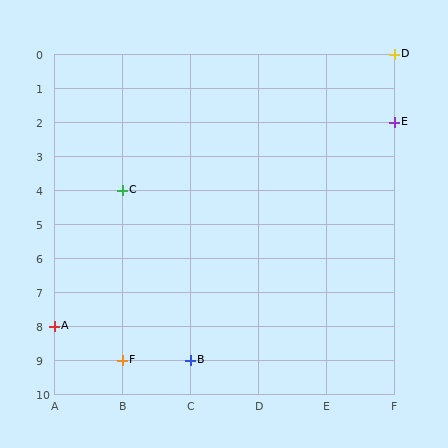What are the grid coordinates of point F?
Point F is at grid coordinates (B, 9).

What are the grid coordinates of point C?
Point C is at grid coordinates (B, 4).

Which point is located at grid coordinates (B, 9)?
Point F is at (B, 9).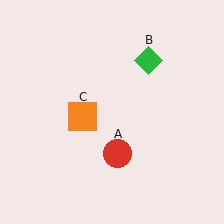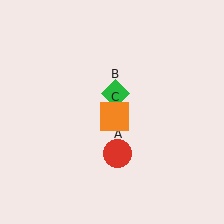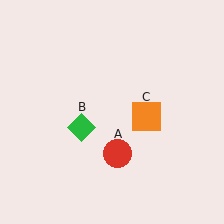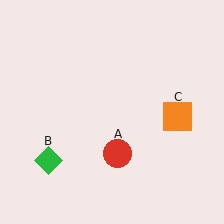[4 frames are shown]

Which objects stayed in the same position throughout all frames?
Red circle (object A) remained stationary.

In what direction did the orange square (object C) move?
The orange square (object C) moved right.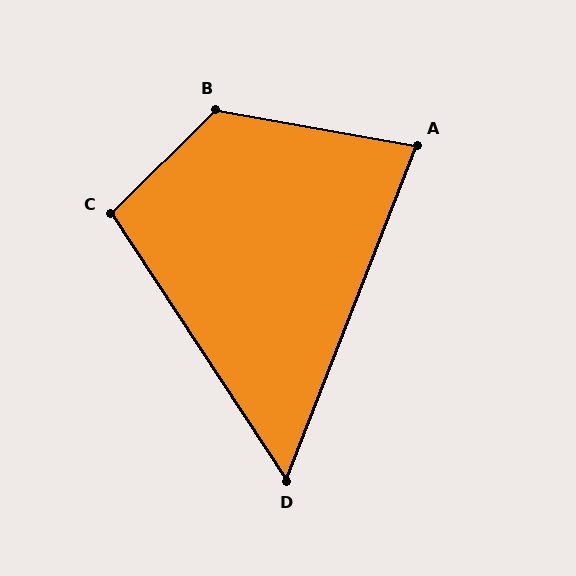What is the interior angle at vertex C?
Approximately 101 degrees (obtuse).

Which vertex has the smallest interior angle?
D, at approximately 55 degrees.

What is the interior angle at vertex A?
Approximately 79 degrees (acute).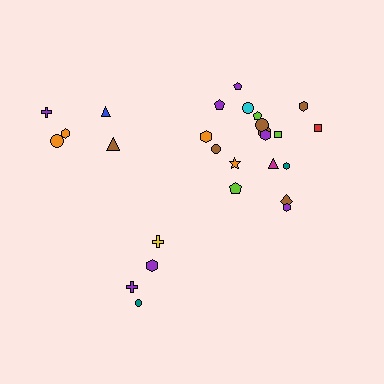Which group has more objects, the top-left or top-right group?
The top-right group.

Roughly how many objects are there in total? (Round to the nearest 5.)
Roughly 25 objects in total.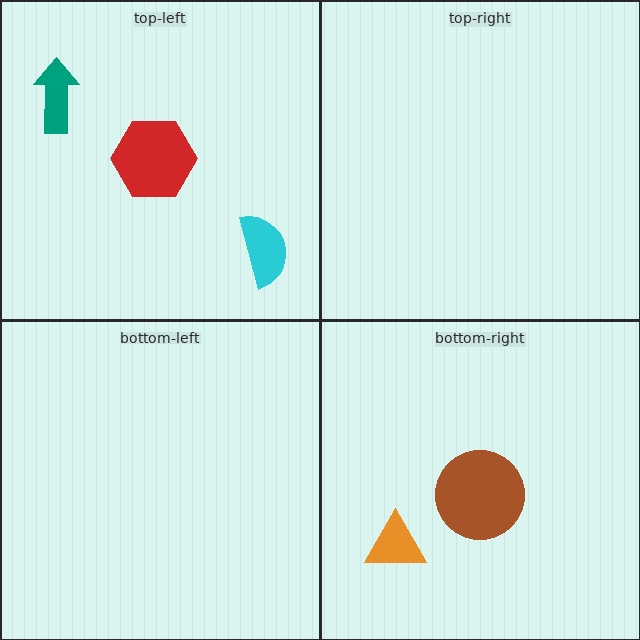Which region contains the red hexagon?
The top-left region.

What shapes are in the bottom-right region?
The orange triangle, the brown circle.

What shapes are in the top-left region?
The cyan semicircle, the teal arrow, the red hexagon.